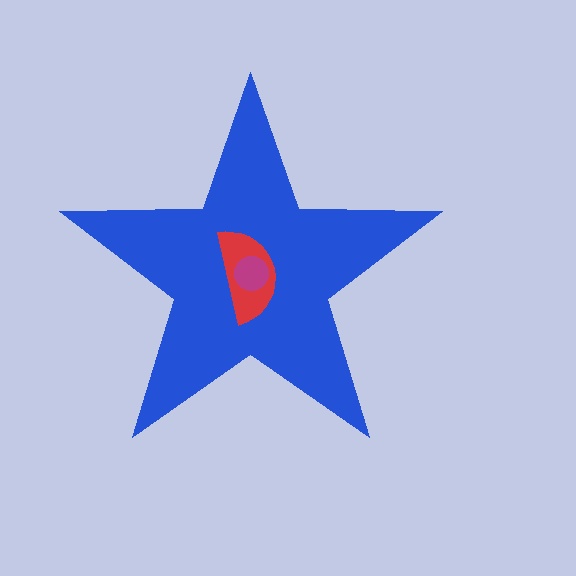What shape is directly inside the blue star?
The red semicircle.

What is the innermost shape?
The magenta circle.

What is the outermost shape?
The blue star.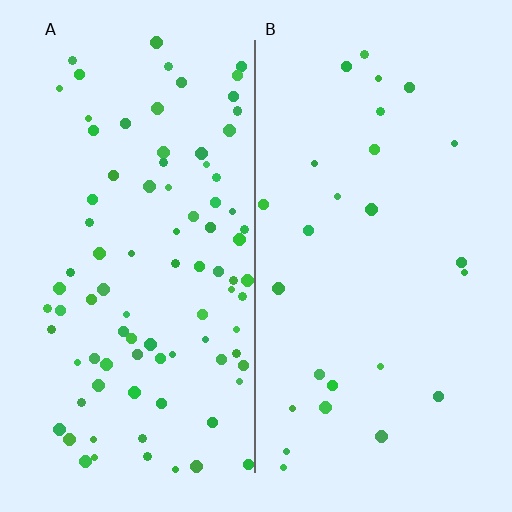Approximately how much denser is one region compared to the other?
Approximately 3.4× — region A over region B.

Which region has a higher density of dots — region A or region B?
A (the left).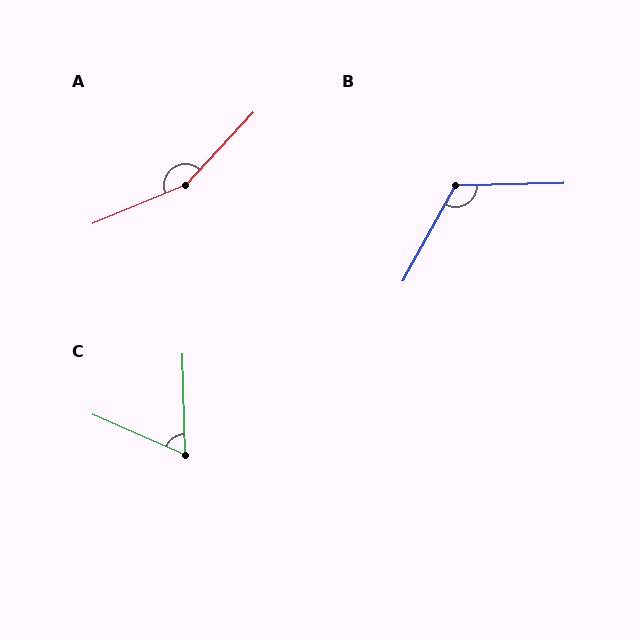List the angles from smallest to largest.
C (65°), B (120°), A (155°).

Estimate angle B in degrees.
Approximately 120 degrees.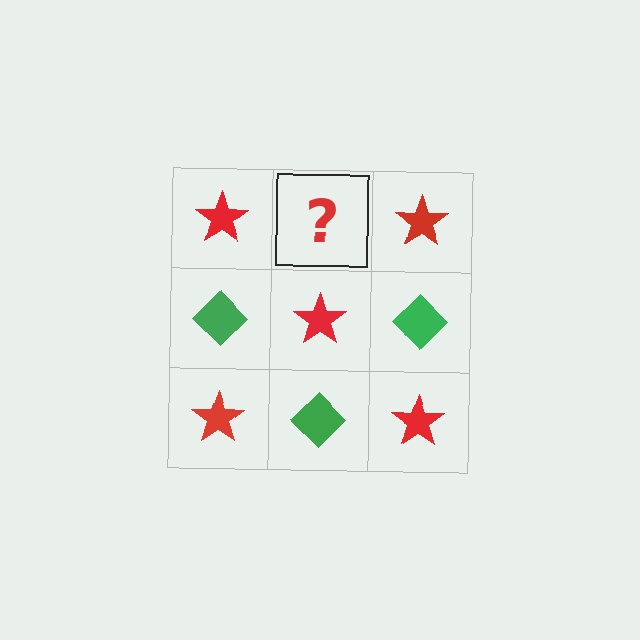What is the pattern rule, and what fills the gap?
The rule is that it alternates red star and green diamond in a checkerboard pattern. The gap should be filled with a green diamond.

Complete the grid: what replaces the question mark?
The question mark should be replaced with a green diamond.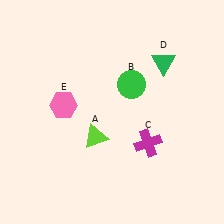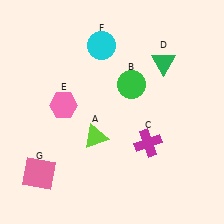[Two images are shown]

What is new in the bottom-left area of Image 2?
A pink square (G) was added in the bottom-left area of Image 2.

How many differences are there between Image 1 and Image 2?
There are 2 differences between the two images.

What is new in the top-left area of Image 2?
A cyan circle (F) was added in the top-left area of Image 2.